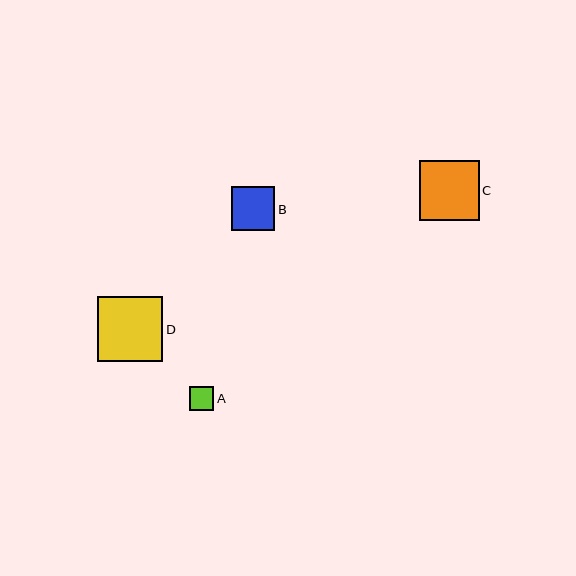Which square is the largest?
Square D is the largest with a size of approximately 65 pixels.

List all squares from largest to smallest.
From largest to smallest: D, C, B, A.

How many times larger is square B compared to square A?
Square B is approximately 1.8 times the size of square A.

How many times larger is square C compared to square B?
Square C is approximately 1.4 times the size of square B.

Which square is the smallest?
Square A is the smallest with a size of approximately 24 pixels.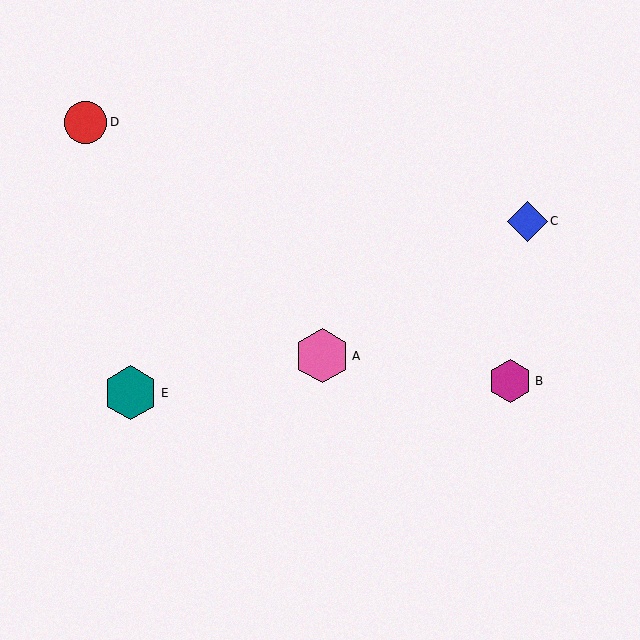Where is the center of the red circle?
The center of the red circle is at (86, 122).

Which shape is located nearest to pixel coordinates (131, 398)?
The teal hexagon (labeled E) at (131, 393) is nearest to that location.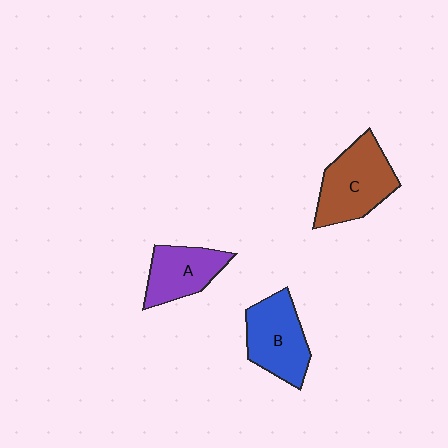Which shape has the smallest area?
Shape A (purple).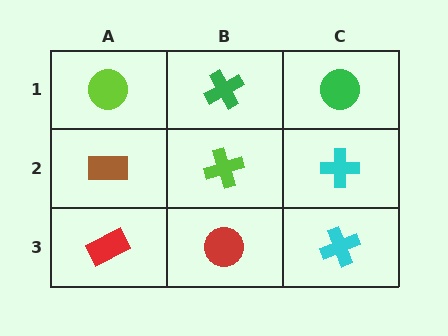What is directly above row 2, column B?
A green cross.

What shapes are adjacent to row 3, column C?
A cyan cross (row 2, column C), a red circle (row 3, column B).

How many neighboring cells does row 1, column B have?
3.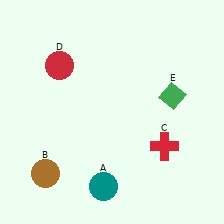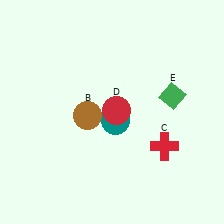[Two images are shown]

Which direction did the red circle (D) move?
The red circle (D) moved right.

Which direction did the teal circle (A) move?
The teal circle (A) moved up.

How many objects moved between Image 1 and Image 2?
3 objects moved between the two images.